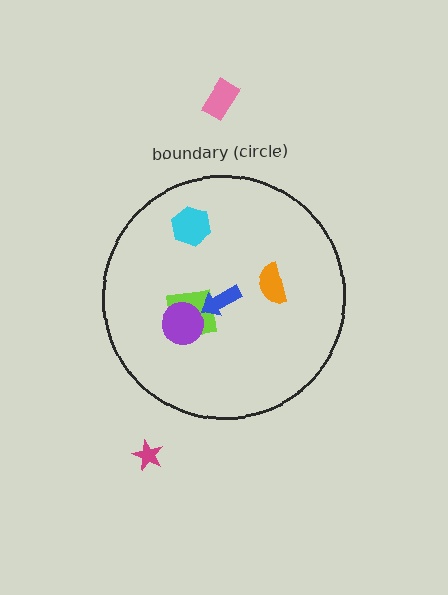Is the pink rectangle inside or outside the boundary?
Outside.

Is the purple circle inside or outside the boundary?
Inside.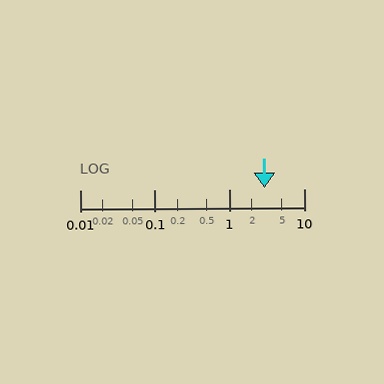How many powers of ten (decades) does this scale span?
The scale spans 3 decades, from 0.01 to 10.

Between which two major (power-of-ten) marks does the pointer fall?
The pointer is between 1 and 10.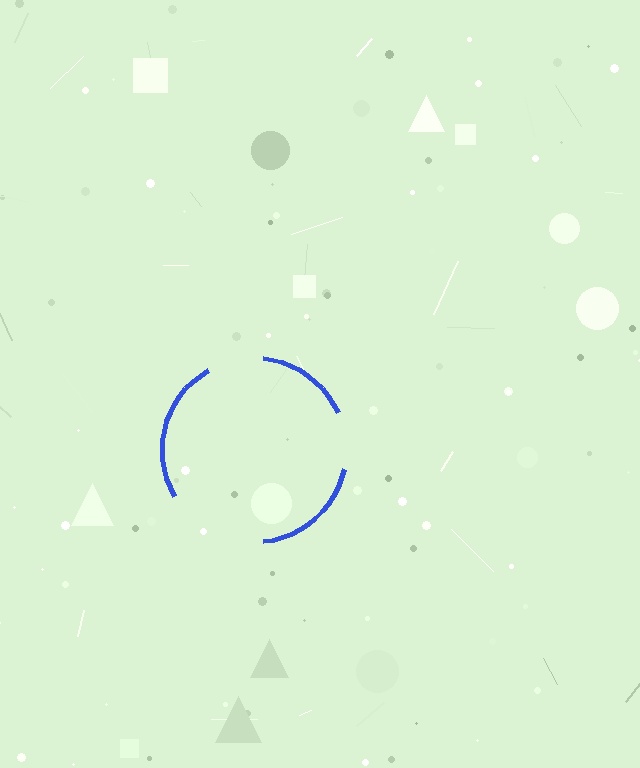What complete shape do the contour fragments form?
The contour fragments form a circle.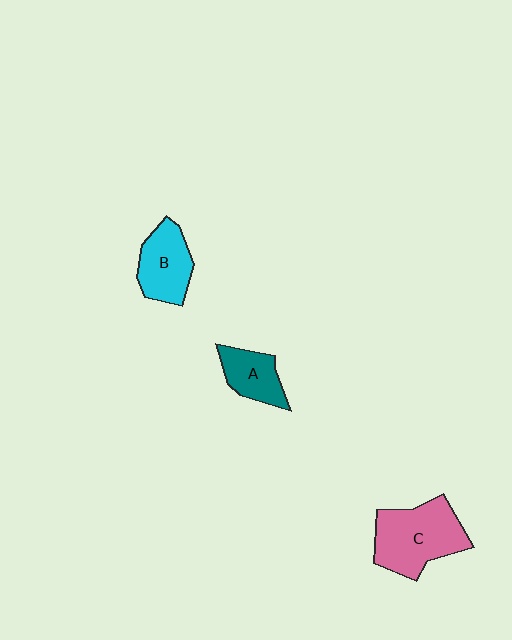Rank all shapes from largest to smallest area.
From largest to smallest: C (pink), B (cyan), A (teal).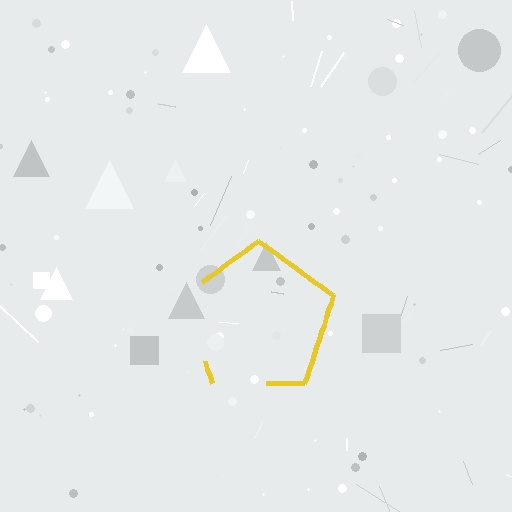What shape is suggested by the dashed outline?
The dashed outline suggests a pentagon.